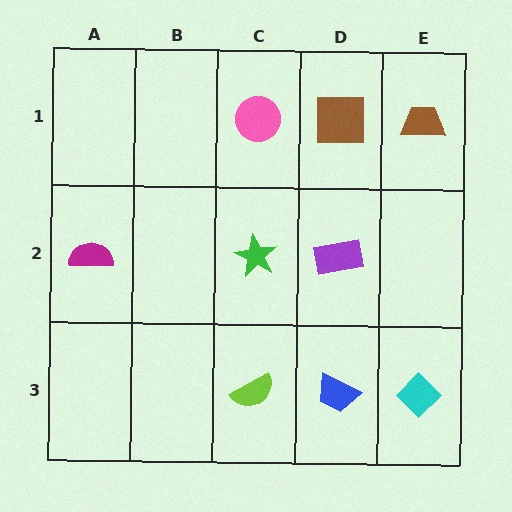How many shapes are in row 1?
3 shapes.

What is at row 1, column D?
A brown square.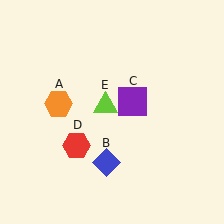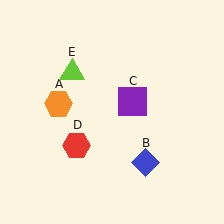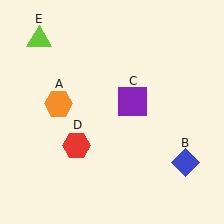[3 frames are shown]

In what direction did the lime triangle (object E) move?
The lime triangle (object E) moved up and to the left.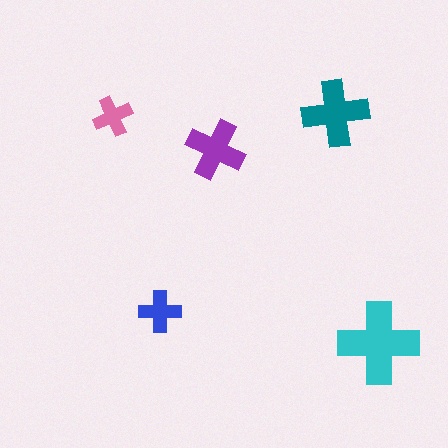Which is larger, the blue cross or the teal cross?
The teal one.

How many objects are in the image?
There are 5 objects in the image.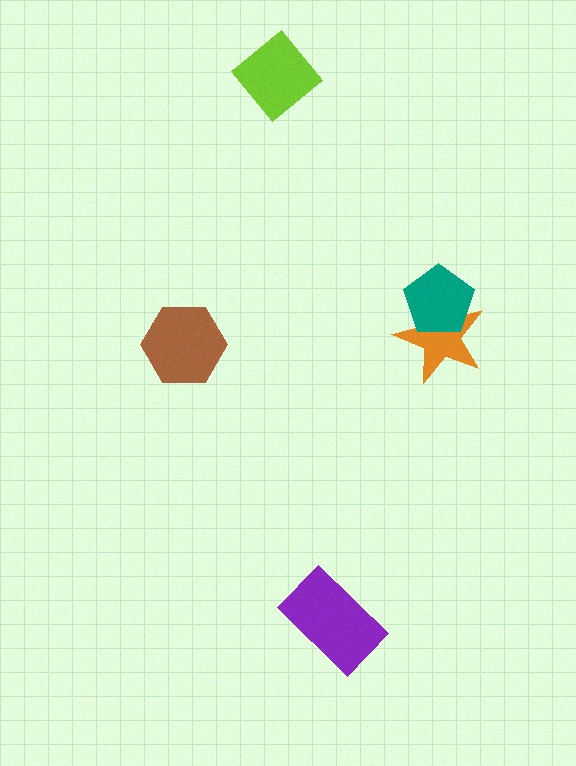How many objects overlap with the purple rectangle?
0 objects overlap with the purple rectangle.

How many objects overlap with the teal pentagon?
1 object overlaps with the teal pentagon.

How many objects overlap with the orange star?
1 object overlaps with the orange star.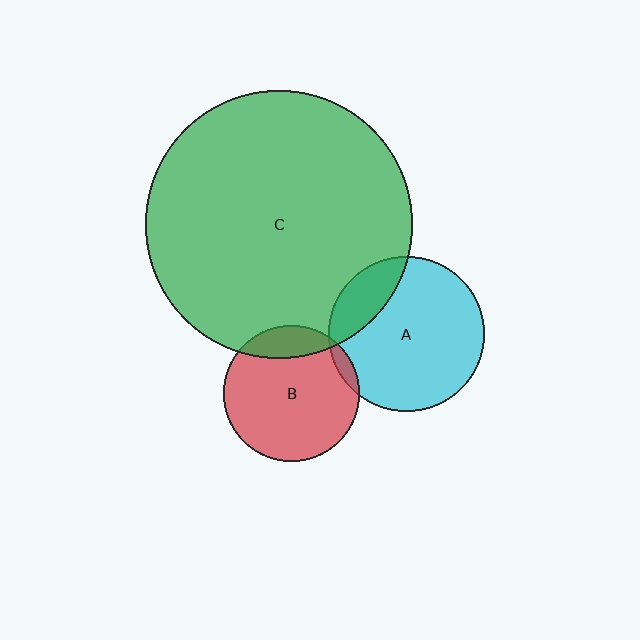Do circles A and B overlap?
Yes.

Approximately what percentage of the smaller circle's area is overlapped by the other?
Approximately 5%.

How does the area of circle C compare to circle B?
Approximately 3.9 times.